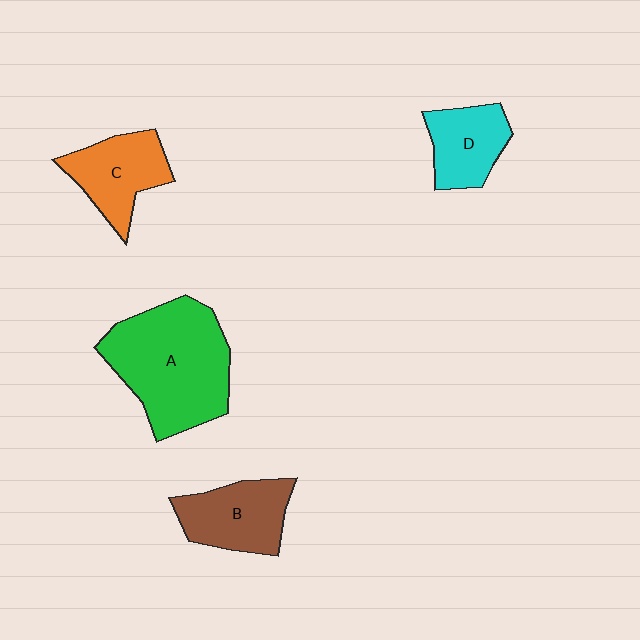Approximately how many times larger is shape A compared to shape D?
Approximately 2.3 times.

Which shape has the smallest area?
Shape D (cyan).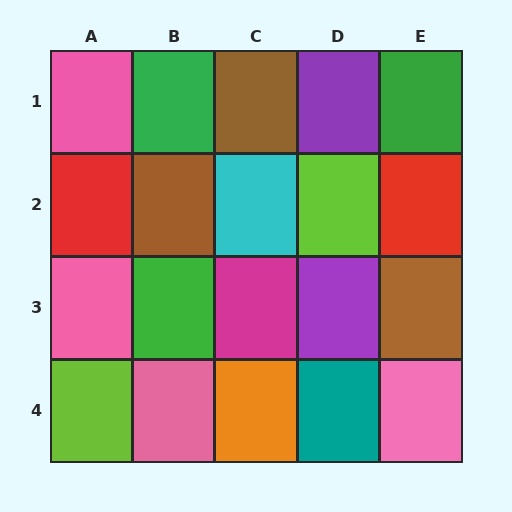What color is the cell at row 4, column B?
Pink.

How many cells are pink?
4 cells are pink.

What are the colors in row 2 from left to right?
Red, brown, cyan, lime, red.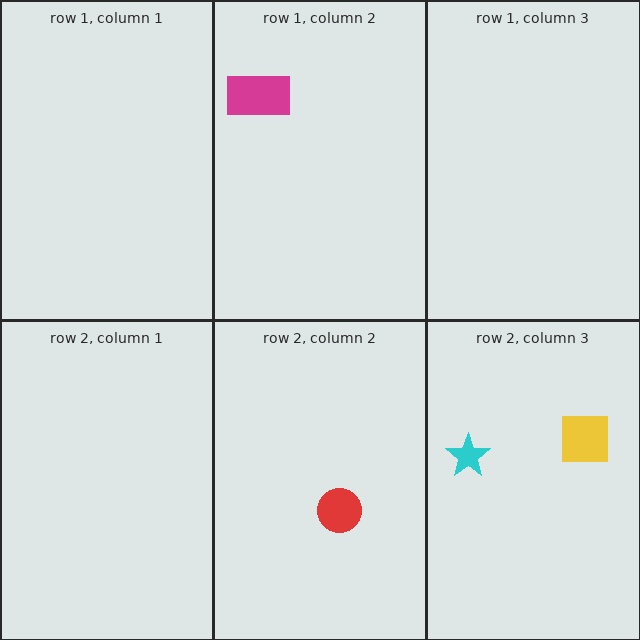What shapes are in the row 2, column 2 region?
The red circle.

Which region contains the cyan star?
The row 2, column 3 region.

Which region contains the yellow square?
The row 2, column 3 region.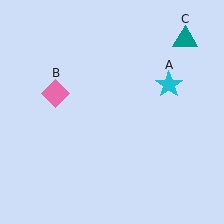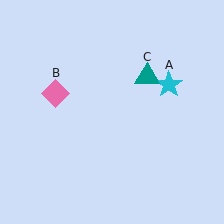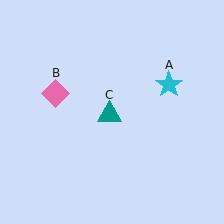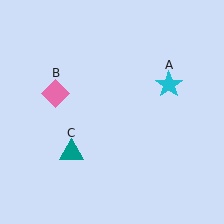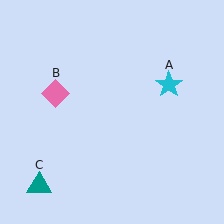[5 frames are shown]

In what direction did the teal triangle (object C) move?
The teal triangle (object C) moved down and to the left.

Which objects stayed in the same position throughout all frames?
Cyan star (object A) and pink diamond (object B) remained stationary.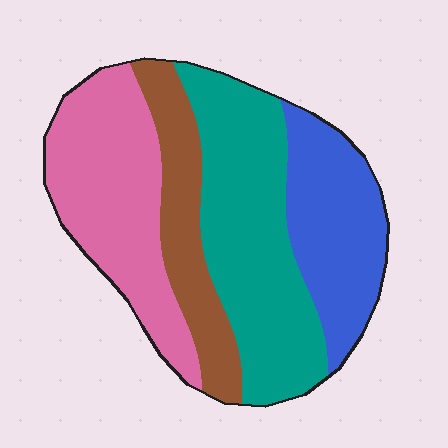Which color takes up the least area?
Brown, at roughly 15%.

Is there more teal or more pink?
Teal.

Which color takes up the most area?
Teal, at roughly 35%.